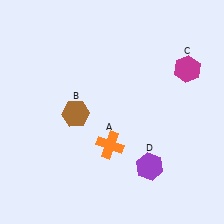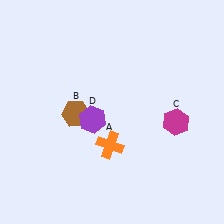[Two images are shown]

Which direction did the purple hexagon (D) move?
The purple hexagon (D) moved left.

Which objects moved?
The objects that moved are: the magenta hexagon (C), the purple hexagon (D).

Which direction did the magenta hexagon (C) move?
The magenta hexagon (C) moved down.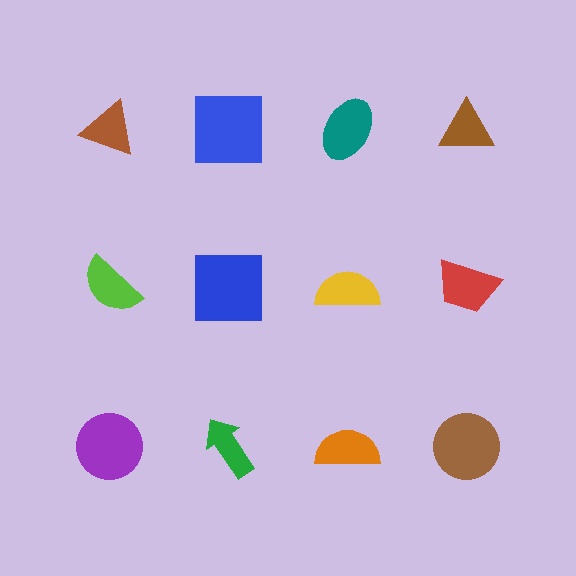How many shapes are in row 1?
4 shapes.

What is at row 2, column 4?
A red trapezoid.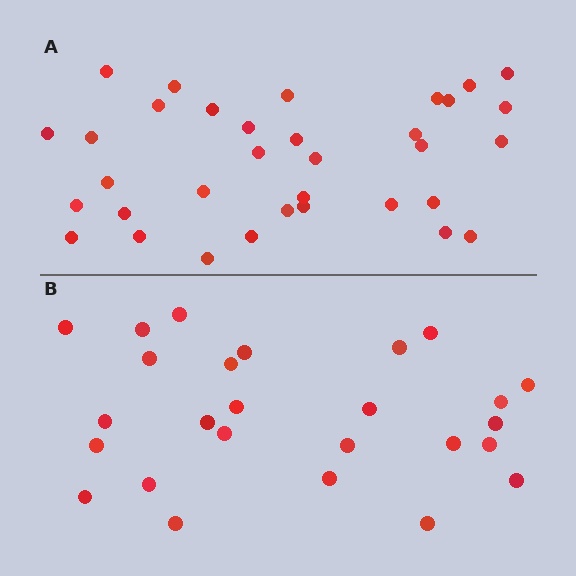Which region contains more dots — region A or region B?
Region A (the top region) has more dots.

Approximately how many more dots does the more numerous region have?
Region A has roughly 8 or so more dots than region B.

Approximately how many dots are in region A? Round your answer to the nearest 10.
About 30 dots. (The exact count is 34, which rounds to 30.)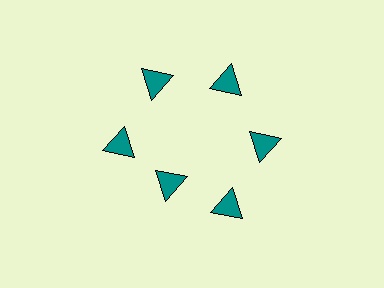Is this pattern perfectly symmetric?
No. The 6 teal triangles are arranged in a ring, but one element near the 7 o'clock position is pulled inward toward the center, breaking the 6-fold rotational symmetry.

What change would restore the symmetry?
The symmetry would be restored by moving it outward, back onto the ring so that all 6 triangles sit at equal angles and equal distance from the center.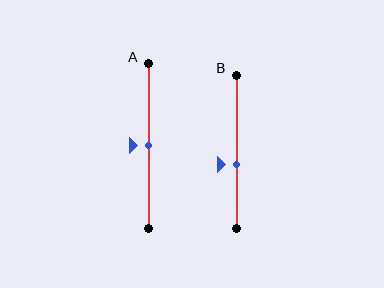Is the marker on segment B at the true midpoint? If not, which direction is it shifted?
No, the marker on segment B is shifted downward by about 8% of the segment length.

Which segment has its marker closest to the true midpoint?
Segment A has its marker closest to the true midpoint.